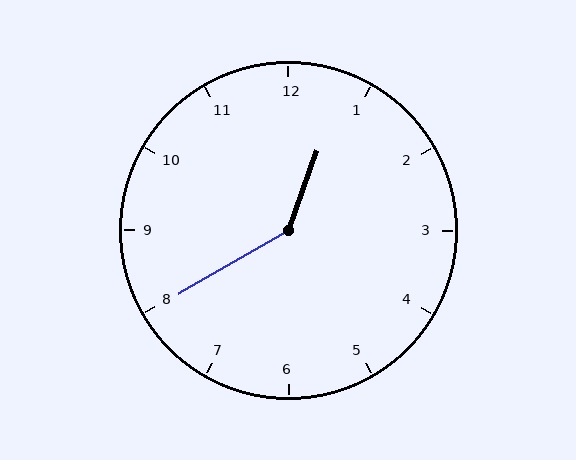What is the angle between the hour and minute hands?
Approximately 140 degrees.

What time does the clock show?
12:40.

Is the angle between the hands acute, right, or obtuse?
It is obtuse.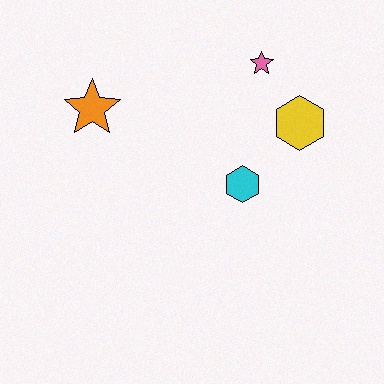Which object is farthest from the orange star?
The yellow hexagon is farthest from the orange star.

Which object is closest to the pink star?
The yellow hexagon is closest to the pink star.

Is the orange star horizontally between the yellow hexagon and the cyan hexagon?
No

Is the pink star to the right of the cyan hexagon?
Yes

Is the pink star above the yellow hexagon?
Yes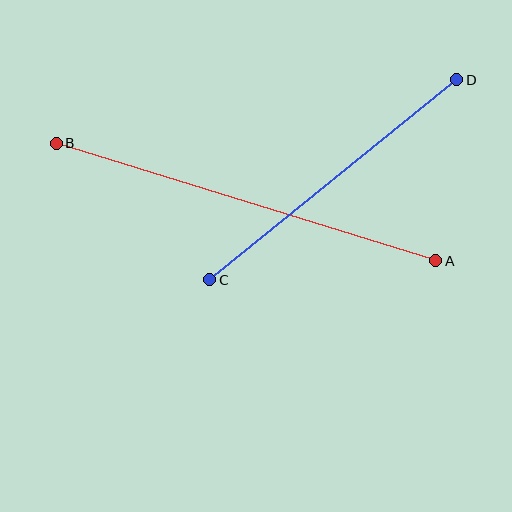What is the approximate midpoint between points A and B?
The midpoint is at approximately (246, 202) pixels.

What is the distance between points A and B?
The distance is approximately 397 pixels.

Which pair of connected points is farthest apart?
Points A and B are farthest apart.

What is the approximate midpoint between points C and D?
The midpoint is at approximately (333, 180) pixels.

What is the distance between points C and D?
The distance is approximately 318 pixels.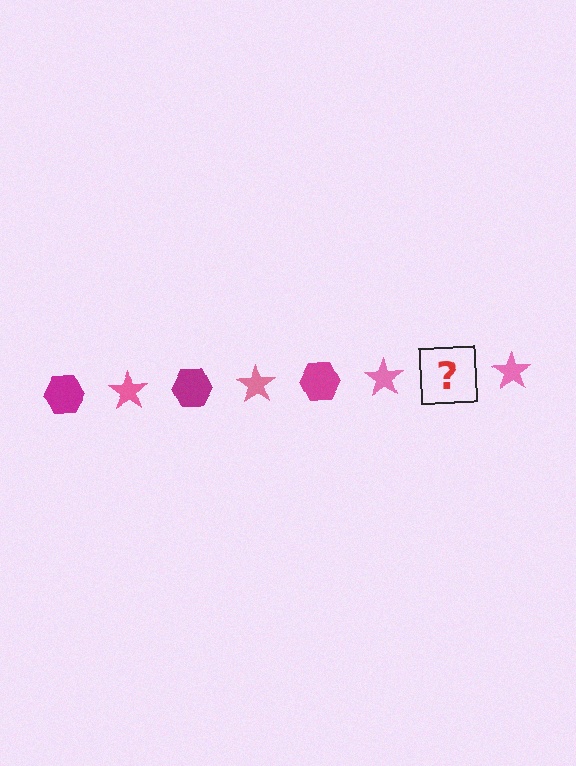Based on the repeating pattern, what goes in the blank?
The blank should be a magenta hexagon.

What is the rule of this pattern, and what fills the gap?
The rule is that the pattern alternates between magenta hexagon and pink star. The gap should be filled with a magenta hexagon.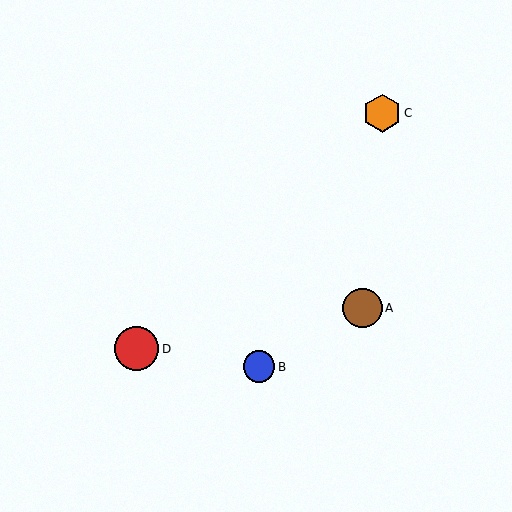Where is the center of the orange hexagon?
The center of the orange hexagon is at (382, 113).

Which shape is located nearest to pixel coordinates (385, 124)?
The orange hexagon (labeled C) at (382, 113) is nearest to that location.